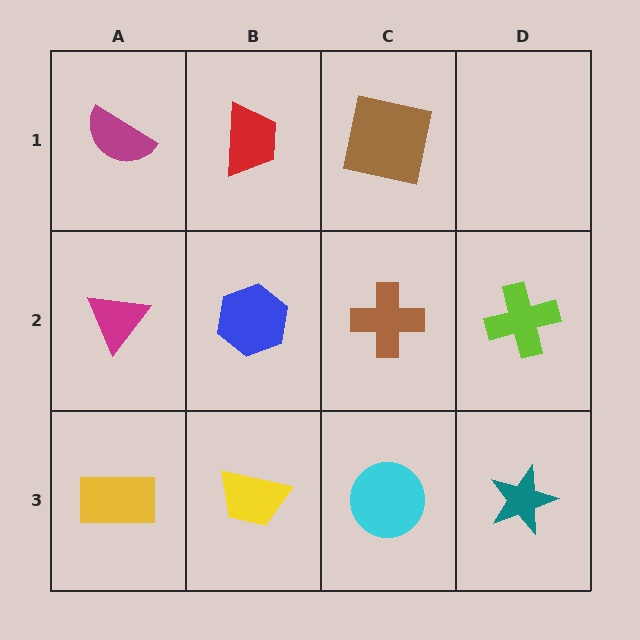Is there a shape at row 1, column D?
No, that cell is empty.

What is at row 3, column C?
A cyan circle.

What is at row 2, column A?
A magenta triangle.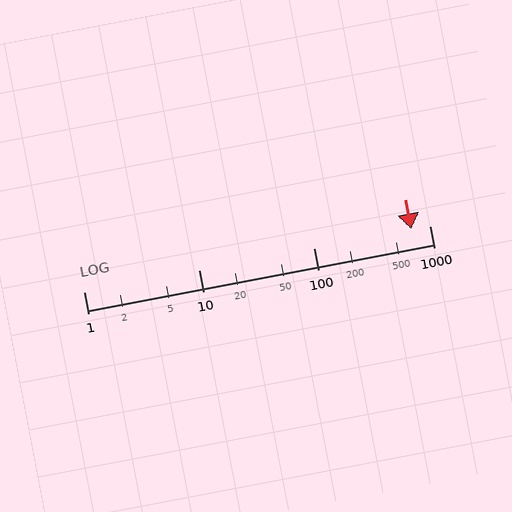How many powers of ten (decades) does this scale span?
The scale spans 3 decades, from 1 to 1000.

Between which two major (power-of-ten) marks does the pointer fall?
The pointer is between 100 and 1000.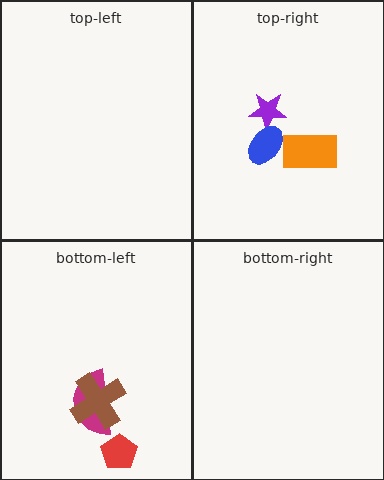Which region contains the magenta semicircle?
The bottom-left region.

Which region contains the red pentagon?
The bottom-left region.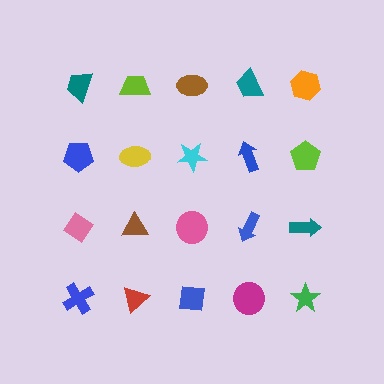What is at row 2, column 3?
A cyan star.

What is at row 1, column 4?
A teal trapezoid.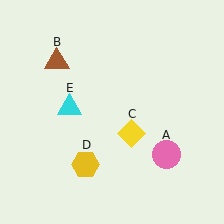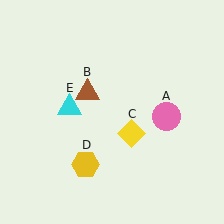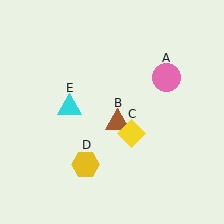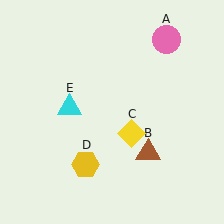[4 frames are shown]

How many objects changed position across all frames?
2 objects changed position: pink circle (object A), brown triangle (object B).